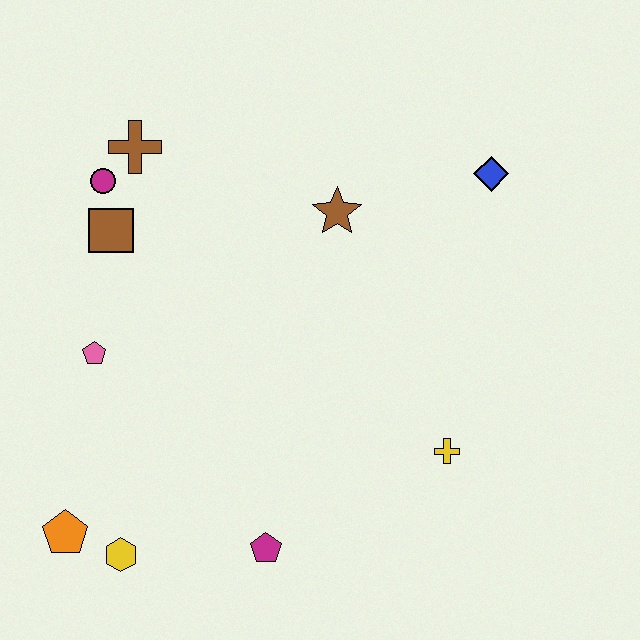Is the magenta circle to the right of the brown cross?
No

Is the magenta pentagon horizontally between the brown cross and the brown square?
No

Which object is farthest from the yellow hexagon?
The blue diamond is farthest from the yellow hexagon.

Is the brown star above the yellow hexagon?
Yes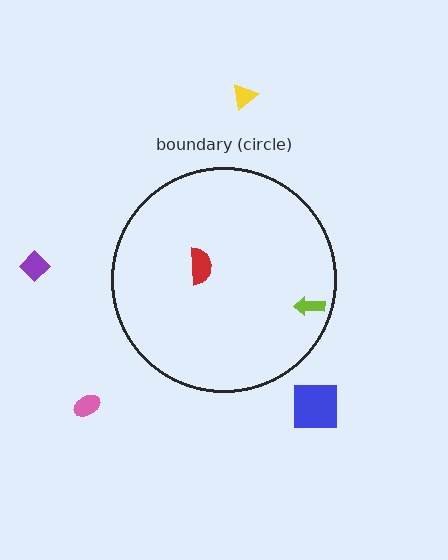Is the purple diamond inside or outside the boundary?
Outside.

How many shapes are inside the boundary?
2 inside, 4 outside.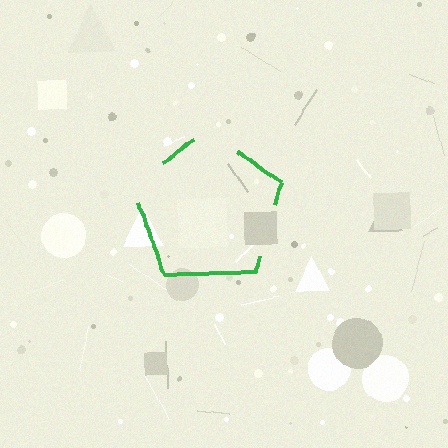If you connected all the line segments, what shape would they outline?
They would outline a pentagon.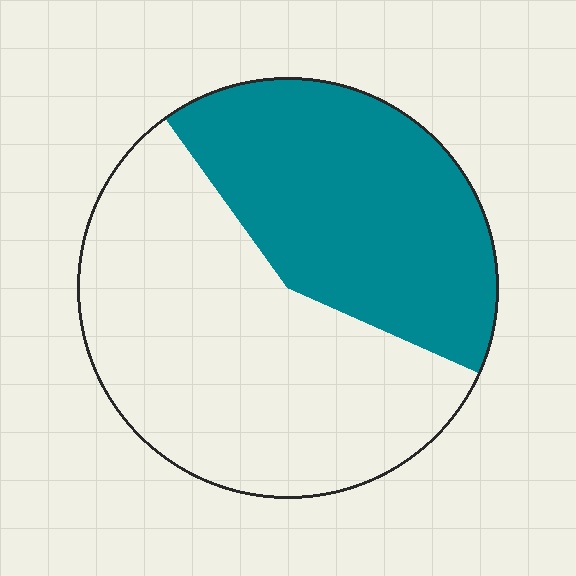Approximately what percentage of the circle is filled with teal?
Approximately 40%.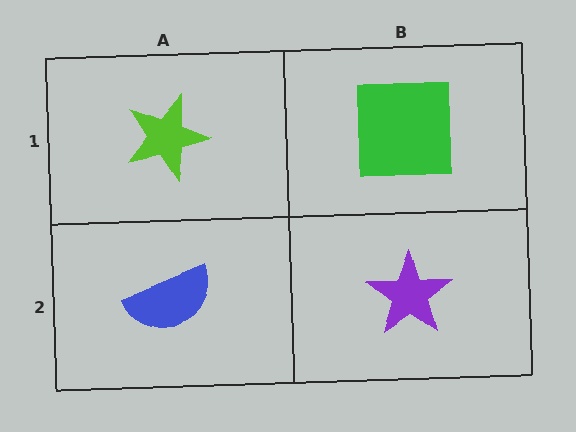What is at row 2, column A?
A blue semicircle.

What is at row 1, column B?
A green square.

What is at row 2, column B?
A purple star.